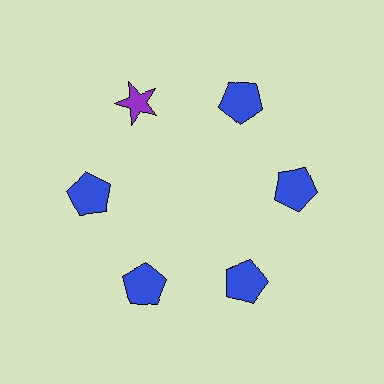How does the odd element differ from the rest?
It differs in both color (purple instead of blue) and shape (star instead of pentagon).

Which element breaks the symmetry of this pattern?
The purple star at roughly the 11 o'clock position breaks the symmetry. All other shapes are blue pentagons.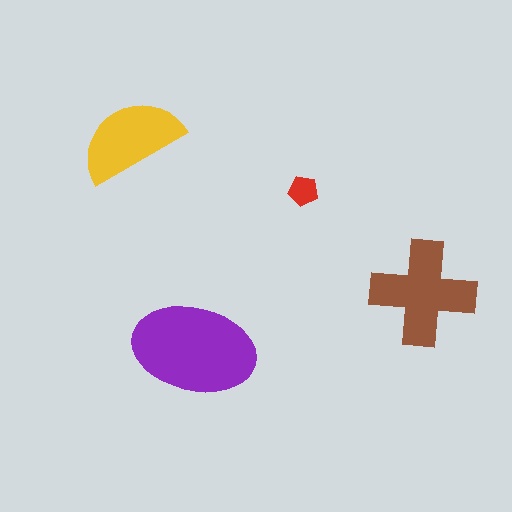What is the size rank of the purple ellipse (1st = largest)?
1st.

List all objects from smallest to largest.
The red pentagon, the yellow semicircle, the brown cross, the purple ellipse.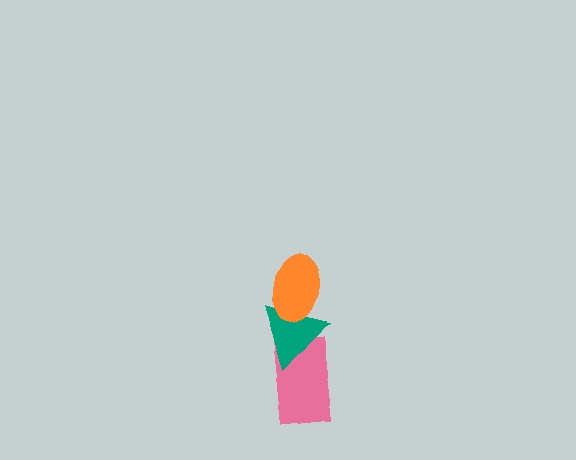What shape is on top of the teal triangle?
The orange ellipse is on top of the teal triangle.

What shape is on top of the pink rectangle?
The teal triangle is on top of the pink rectangle.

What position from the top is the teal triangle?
The teal triangle is 2nd from the top.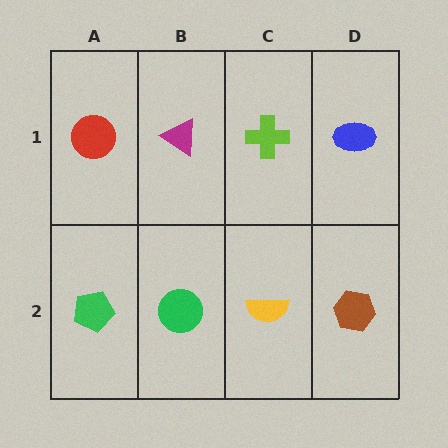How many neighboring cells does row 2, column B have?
3.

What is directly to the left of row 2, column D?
A yellow semicircle.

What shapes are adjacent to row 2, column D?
A blue ellipse (row 1, column D), a yellow semicircle (row 2, column C).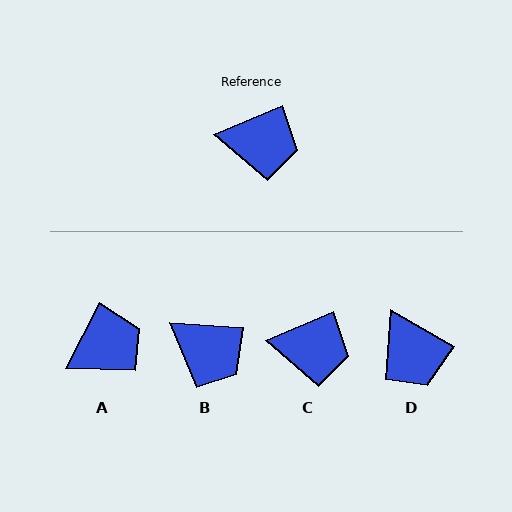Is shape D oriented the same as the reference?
No, it is off by about 53 degrees.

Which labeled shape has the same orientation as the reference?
C.